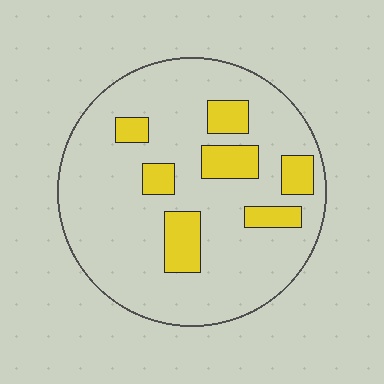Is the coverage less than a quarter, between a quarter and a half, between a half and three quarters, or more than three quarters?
Less than a quarter.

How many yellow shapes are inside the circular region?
7.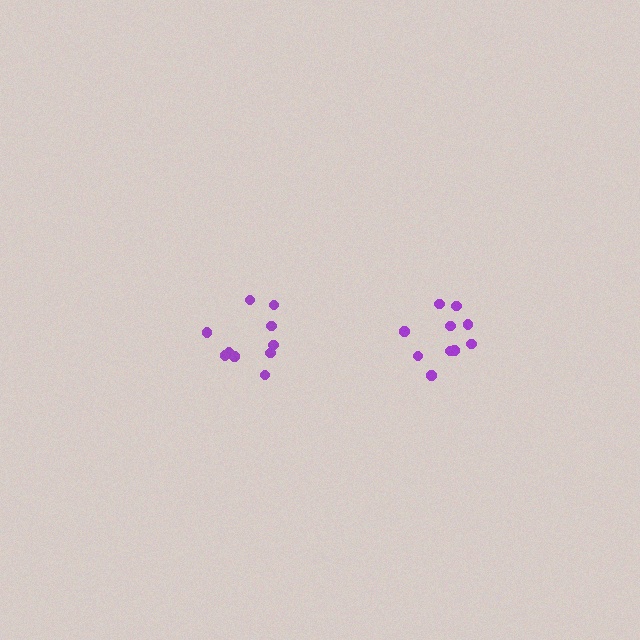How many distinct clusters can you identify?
There are 2 distinct clusters.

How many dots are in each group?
Group 1: 10 dots, Group 2: 10 dots (20 total).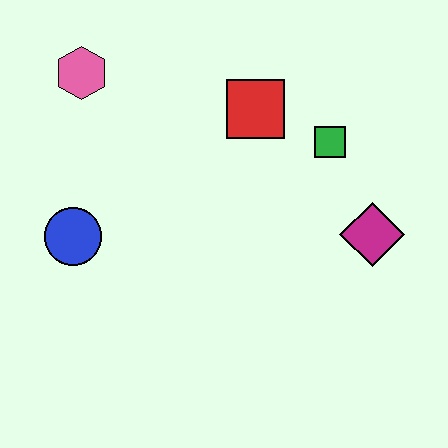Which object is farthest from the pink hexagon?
The magenta diamond is farthest from the pink hexagon.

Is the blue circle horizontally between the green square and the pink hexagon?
No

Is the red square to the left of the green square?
Yes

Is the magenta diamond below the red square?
Yes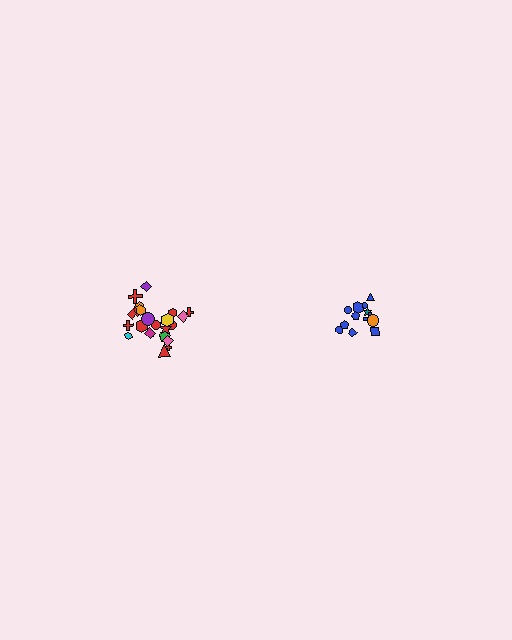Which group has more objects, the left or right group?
The left group.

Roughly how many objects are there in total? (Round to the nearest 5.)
Roughly 35 objects in total.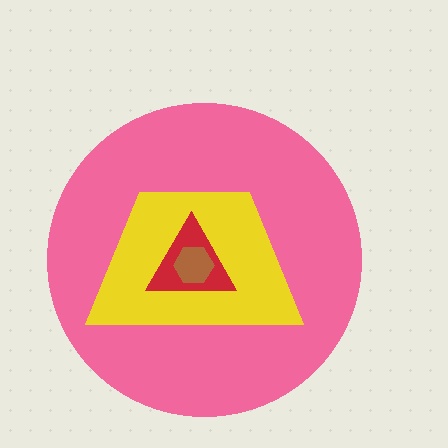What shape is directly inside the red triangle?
The brown hexagon.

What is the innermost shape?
The brown hexagon.